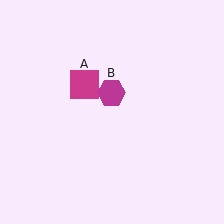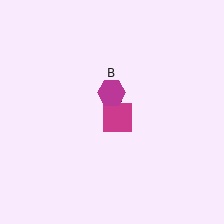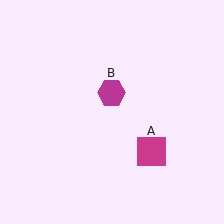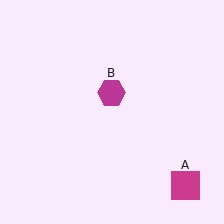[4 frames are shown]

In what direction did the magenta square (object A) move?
The magenta square (object A) moved down and to the right.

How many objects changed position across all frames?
1 object changed position: magenta square (object A).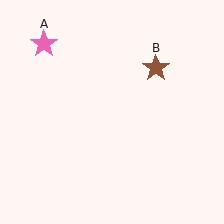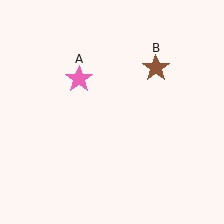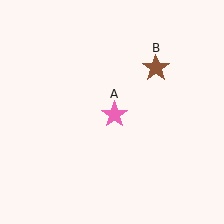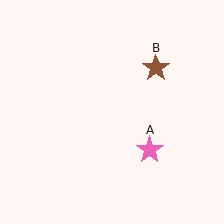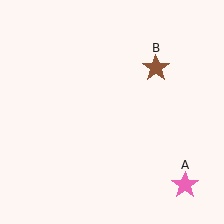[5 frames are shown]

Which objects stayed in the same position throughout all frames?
Brown star (object B) remained stationary.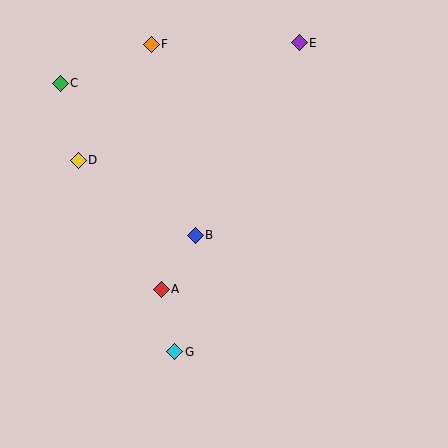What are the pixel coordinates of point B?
Point B is at (195, 235).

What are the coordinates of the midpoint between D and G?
The midpoint between D and G is at (127, 256).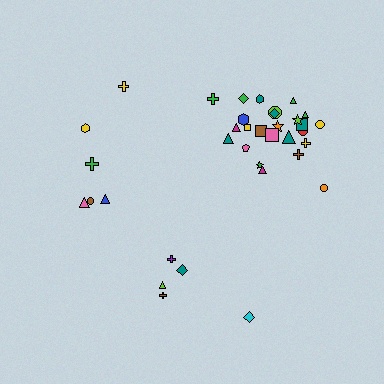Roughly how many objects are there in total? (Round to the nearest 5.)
Roughly 35 objects in total.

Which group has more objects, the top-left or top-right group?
The top-right group.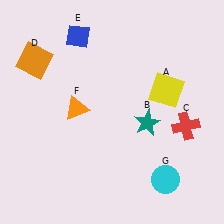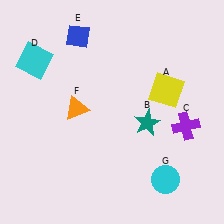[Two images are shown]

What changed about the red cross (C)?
In Image 1, C is red. In Image 2, it changed to purple.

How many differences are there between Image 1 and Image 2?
There are 2 differences between the two images.